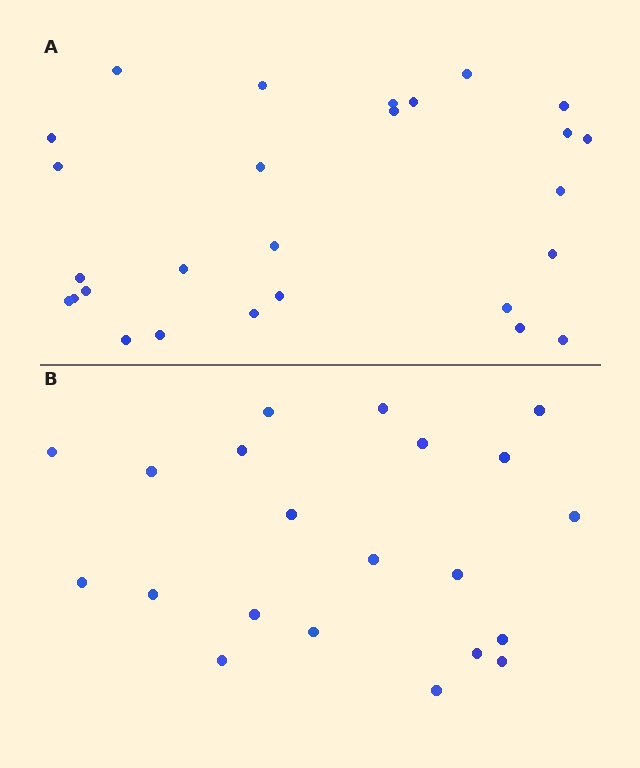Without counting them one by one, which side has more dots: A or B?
Region A (the top region) has more dots.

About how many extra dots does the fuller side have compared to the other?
Region A has about 6 more dots than region B.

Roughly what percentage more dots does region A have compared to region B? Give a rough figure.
About 30% more.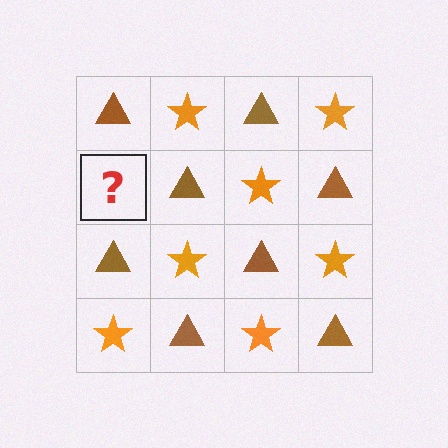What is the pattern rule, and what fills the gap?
The rule is that it alternates brown triangle and orange star in a checkerboard pattern. The gap should be filled with an orange star.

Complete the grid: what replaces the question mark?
The question mark should be replaced with an orange star.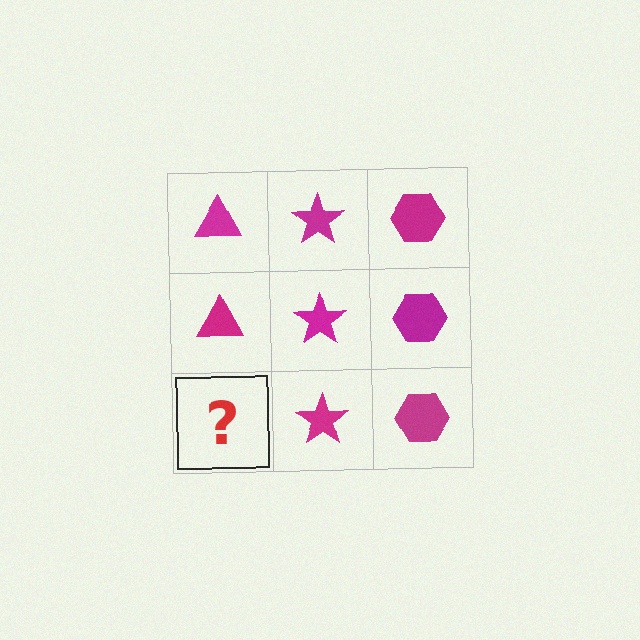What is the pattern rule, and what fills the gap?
The rule is that each column has a consistent shape. The gap should be filled with a magenta triangle.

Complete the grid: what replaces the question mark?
The question mark should be replaced with a magenta triangle.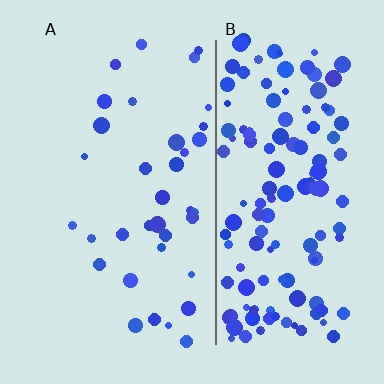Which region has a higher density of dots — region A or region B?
B (the right).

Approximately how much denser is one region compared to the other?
Approximately 4.0× — region B over region A.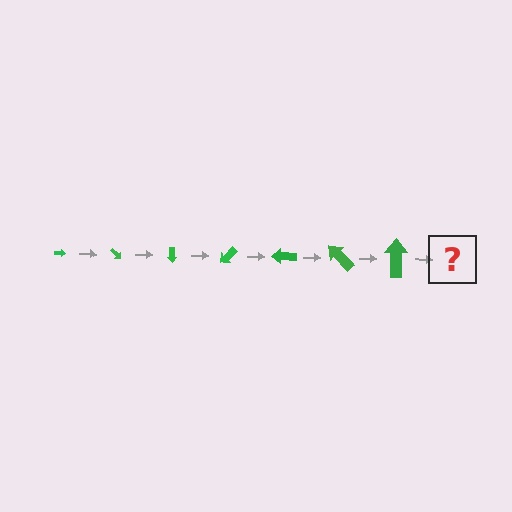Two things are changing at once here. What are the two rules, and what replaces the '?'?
The two rules are that the arrow grows larger each step and it rotates 45 degrees each step. The '?' should be an arrow, larger than the previous one and rotated 315 degrees from the start.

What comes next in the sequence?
The next element should be an arrow, larger than the previous one and rotated 315 degrees from the start.